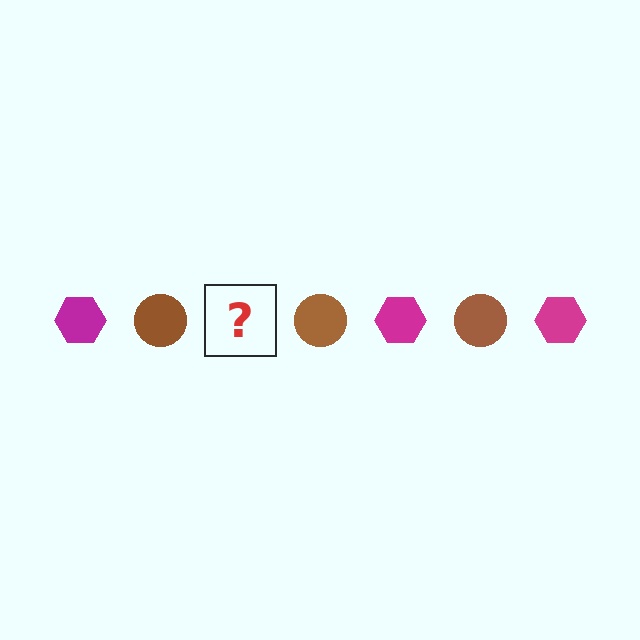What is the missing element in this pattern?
The missing element is a magenta hexagon.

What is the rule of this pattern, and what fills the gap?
The rule is that the pattern alternates between magenta hexagon and brown circle. The gap should be filled with a magenta hexagon.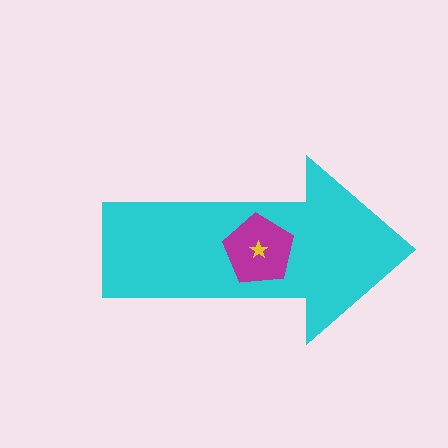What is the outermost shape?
The cyan arrow.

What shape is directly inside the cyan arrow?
The magenta pentagon.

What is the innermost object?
The yellow star.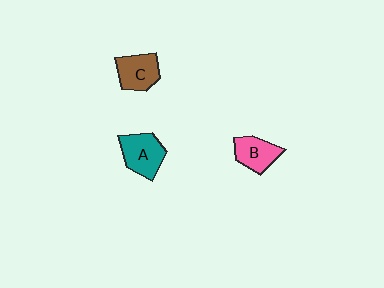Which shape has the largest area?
Shape A (teal).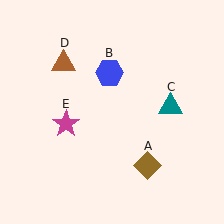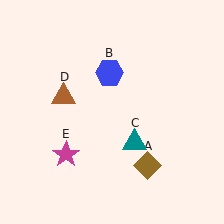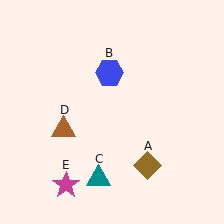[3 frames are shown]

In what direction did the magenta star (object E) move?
The magenta star (object E) moved down.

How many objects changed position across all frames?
3 objects changed position: teal triangle (object C), brown triangle (object D), magenta star (object E).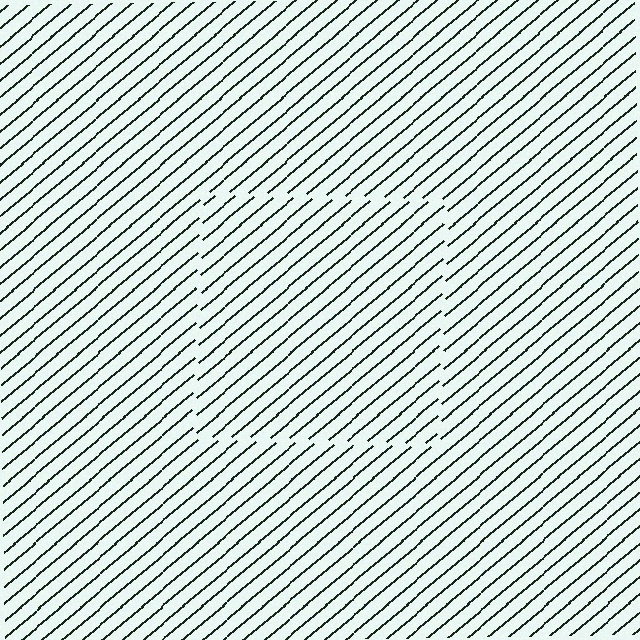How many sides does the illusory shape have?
4 sides — the line-ends trace a square.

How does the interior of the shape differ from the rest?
The interior of the shape contains the same grating, shifted by half a period — the contour is defined by the phase discontinuity where line-ends from the inner and outer gratings abut.